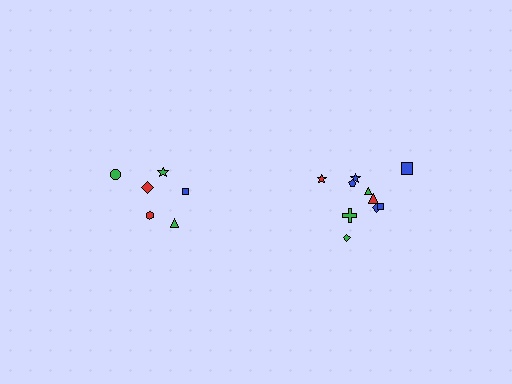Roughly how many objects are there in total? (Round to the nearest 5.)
Roughly 15 objects in total.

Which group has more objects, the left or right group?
The right group.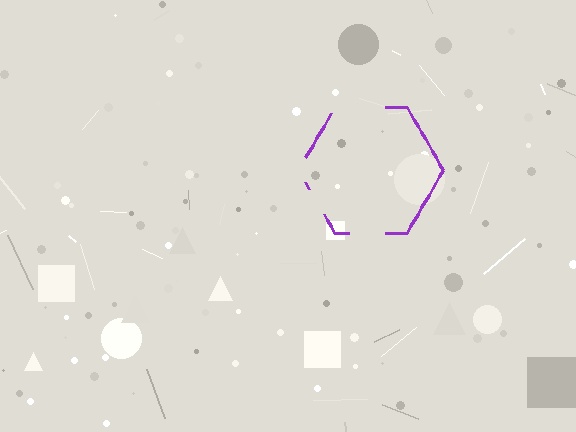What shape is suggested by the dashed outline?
The dashed outline suggests a hexagon.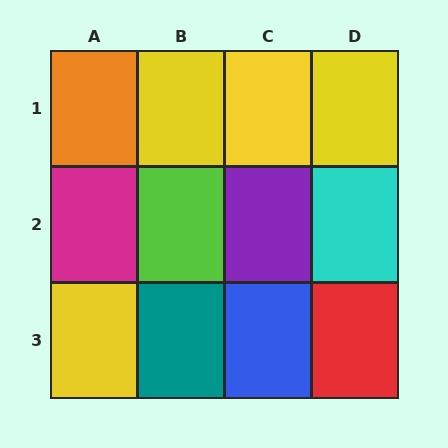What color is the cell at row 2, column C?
Purple.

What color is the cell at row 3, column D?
Red.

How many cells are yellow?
4 cells are yellow.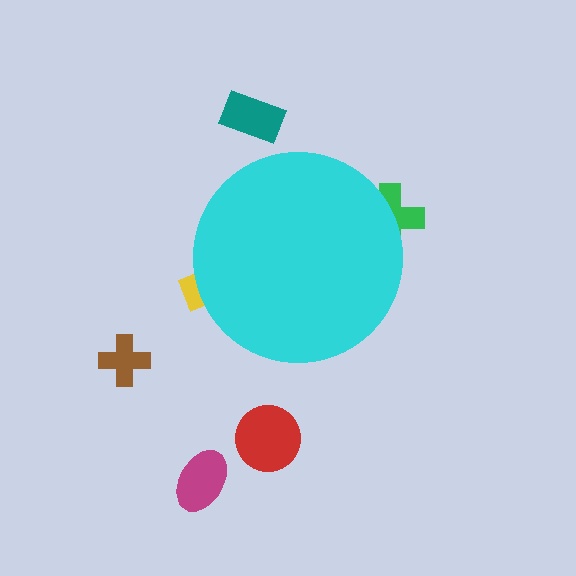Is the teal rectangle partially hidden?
No, the teal rectangle is fully visible.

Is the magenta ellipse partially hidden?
No, the magenta ellipse is fully visible.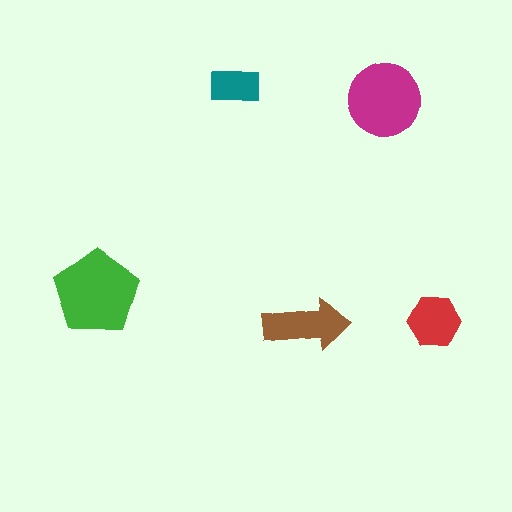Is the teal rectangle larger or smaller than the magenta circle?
Smaller.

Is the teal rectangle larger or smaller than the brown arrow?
Smaller.